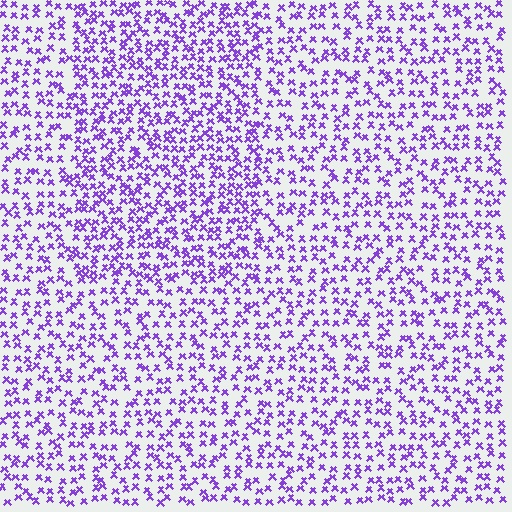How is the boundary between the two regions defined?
The boundary is defined by a change in element density (approximately 1.5x ratio). All elements are the same color, size, and shape.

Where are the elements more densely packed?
The elements are more densely packed inside the rectangle boundary.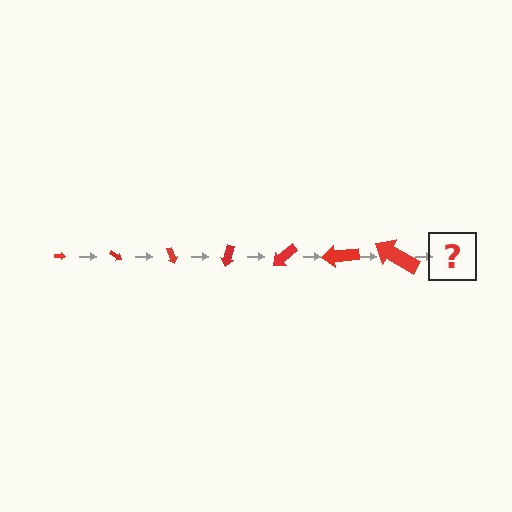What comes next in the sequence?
The next element should be an arrow, larger than the previous one and rotated 245 degrees from the start.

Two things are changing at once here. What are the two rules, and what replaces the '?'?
The two rules are that the arrow grows larger each step and it rotates 35 degrees each step. The '?' should be an arrow, larger than the previous one and rotated 245 degrees from the start.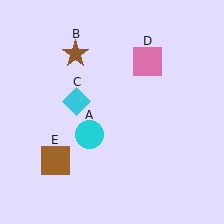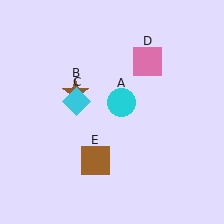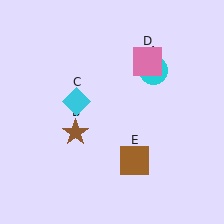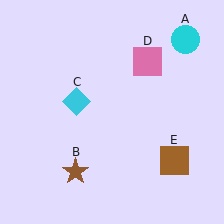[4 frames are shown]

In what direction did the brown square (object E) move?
The brown square (object E) moved right.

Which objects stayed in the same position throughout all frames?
Cyan diamond (object C) and pink square (object D) remained stationary.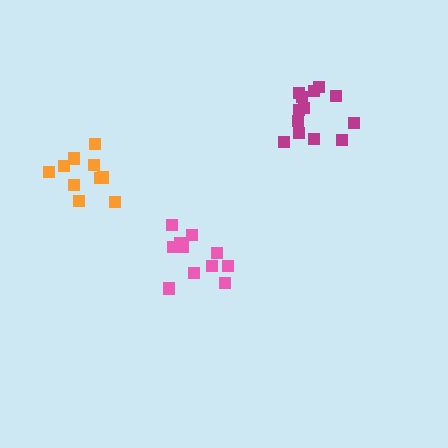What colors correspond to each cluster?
The clusters are colored: magenta, pink, orange.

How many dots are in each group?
Group 1: 13 dots, Group 2: 11 dots, Group 3: 10 dots (34 total).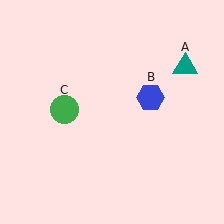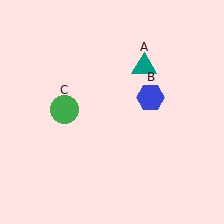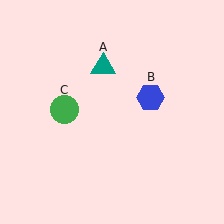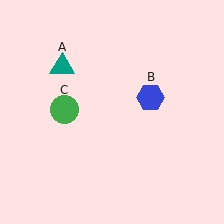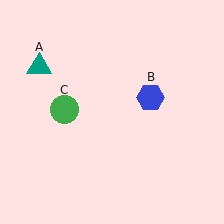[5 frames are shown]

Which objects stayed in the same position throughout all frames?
Blue hexagon (object B) and green circle (object C) remained stationary.